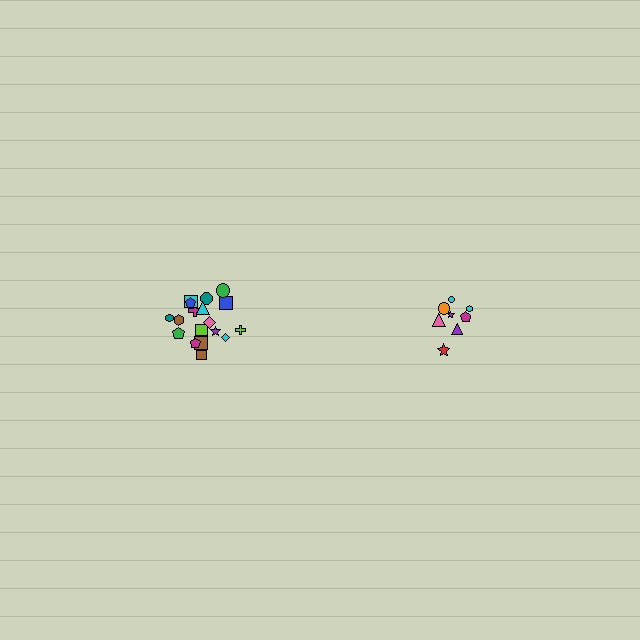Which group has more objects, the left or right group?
The left group.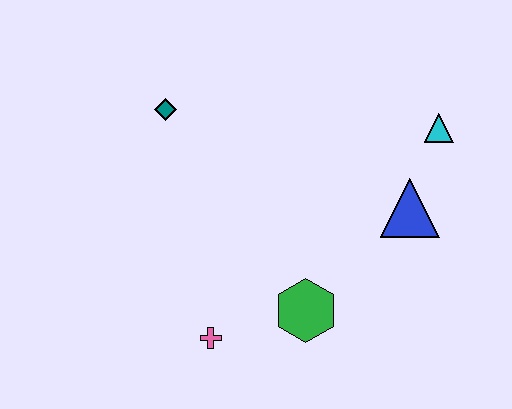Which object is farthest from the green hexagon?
The teal diamond is farthest from the green hexagon.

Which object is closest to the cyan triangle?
The blue triangle is closest to the cyan triangle.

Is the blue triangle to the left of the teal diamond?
No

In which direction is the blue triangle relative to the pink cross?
The blue triangle is to the right of the pink cross.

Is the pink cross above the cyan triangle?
No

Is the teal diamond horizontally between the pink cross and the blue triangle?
No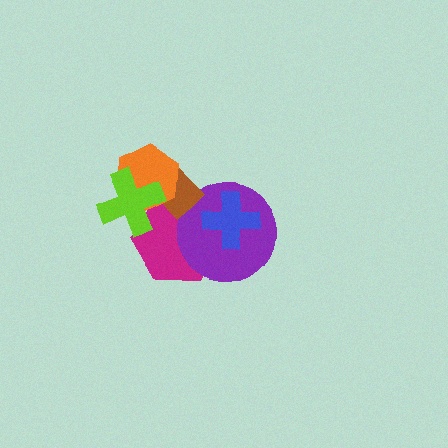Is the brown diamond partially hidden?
Yes, it is partially covered by another shape.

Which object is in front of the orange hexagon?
The lime cross is in front of the orange hexagon.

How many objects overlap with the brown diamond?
4 objects overlap with the brown diamond.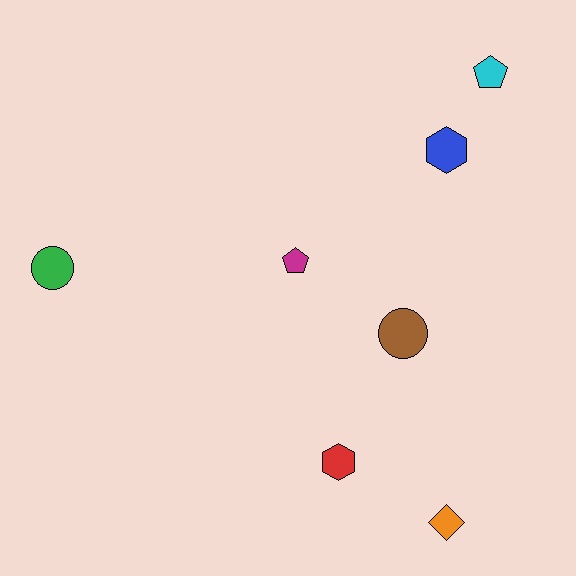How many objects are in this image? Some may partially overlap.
There are 7 objects.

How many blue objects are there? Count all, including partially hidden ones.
There is 1 blue object.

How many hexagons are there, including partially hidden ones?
There are 2 hexagons.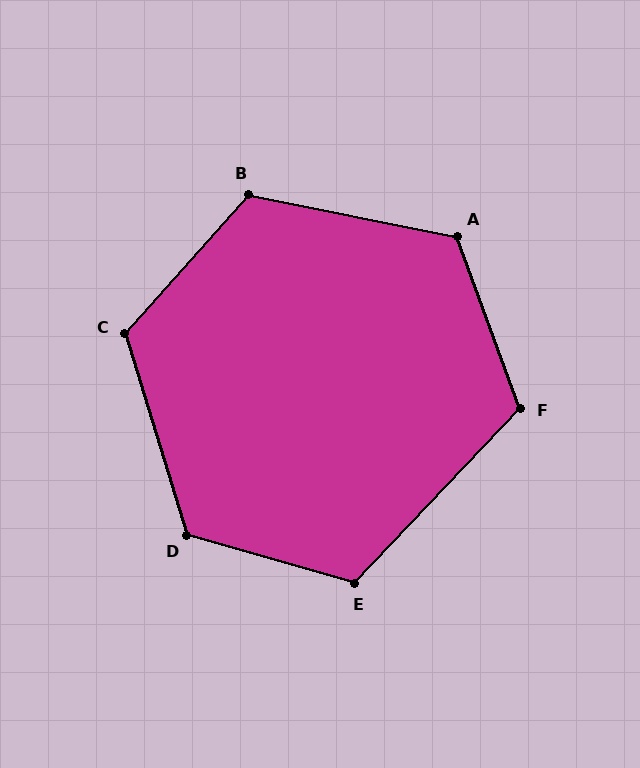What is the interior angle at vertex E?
Approximately 118 degrees (obtuse).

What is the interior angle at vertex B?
Approximately 121 degrees (obtuse).